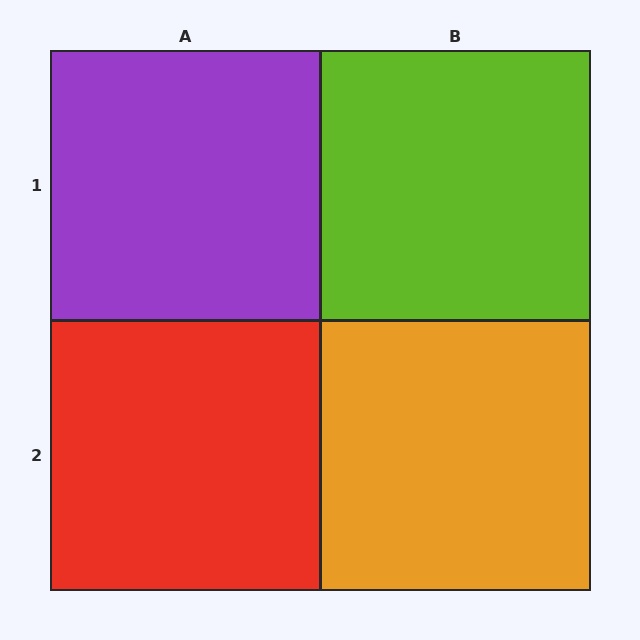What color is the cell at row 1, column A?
Purple.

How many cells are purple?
1 cell is purple.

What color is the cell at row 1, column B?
Lime.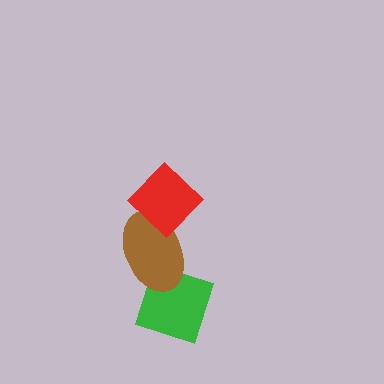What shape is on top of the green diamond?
The brown ellipse is on top of the green diamond.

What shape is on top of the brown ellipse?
The red diamond is on top of the brown ellipse.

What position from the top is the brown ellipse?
The brown ellipse is 2nd from the top.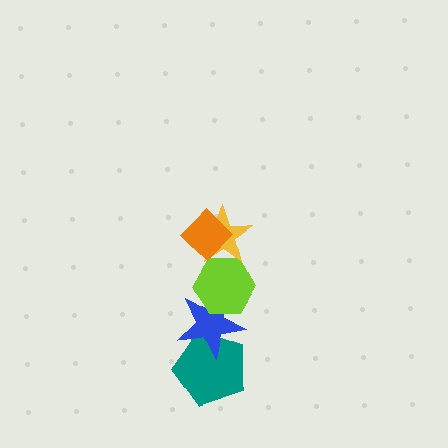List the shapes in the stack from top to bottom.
From top to bottom: the orange diamond, the yellow star, the lime hexagon, the blue star, the teal pentagon.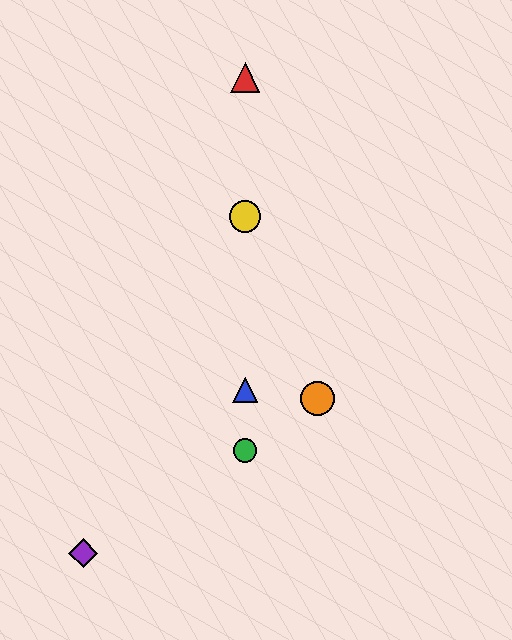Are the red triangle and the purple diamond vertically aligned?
No, the red triangle is at x≈245 and the purple diamond is at x≈83.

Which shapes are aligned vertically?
The red triangle, the blue triangle, the green circle, the yellow circle are aligned vertically.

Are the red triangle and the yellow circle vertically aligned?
Yes, both are at x≈245.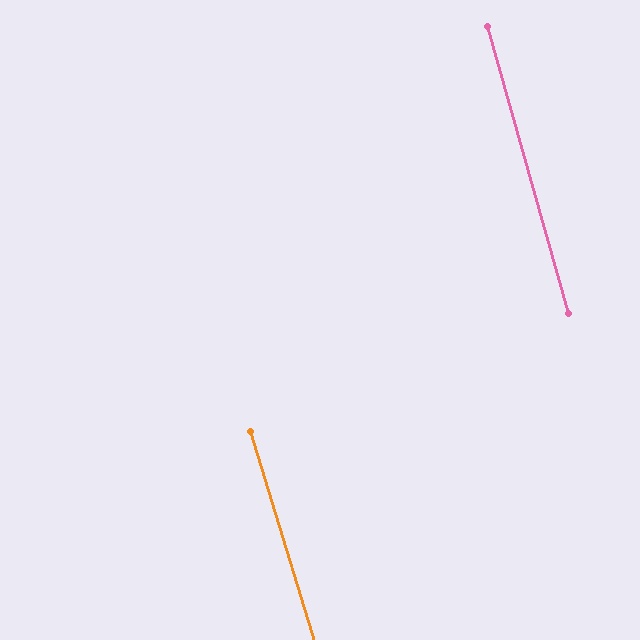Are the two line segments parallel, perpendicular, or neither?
Parallel — their directions differ by only 1.3°.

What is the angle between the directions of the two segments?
Approximately 1 degree.